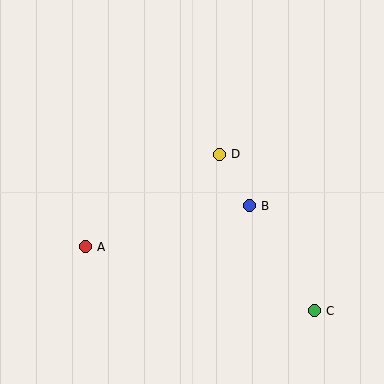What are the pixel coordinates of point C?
Point C is at (314, 311).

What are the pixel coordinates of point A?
Point A is at (85, 247).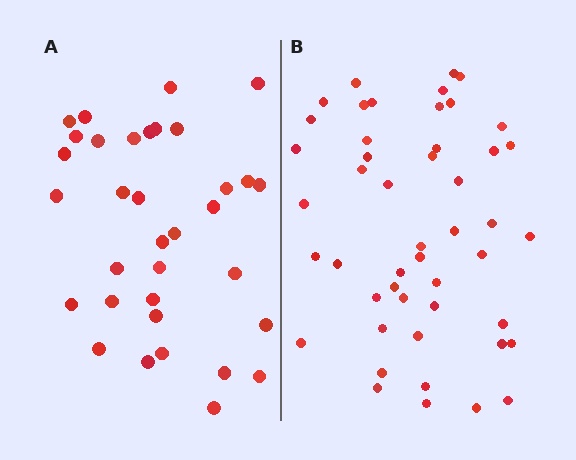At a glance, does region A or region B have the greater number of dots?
Region B (the right region) has more dots.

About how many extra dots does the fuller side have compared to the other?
Region B has approximately 15 more dots than region A.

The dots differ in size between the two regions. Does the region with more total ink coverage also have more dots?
No. Region A has more total ink coverage because its dots are larger, but region B actually contains more individual dots. Total area can be misleading — the number of items is what matters here.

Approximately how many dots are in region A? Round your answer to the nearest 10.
About 30 dots. (The exact count is 34, which rounds to 30.)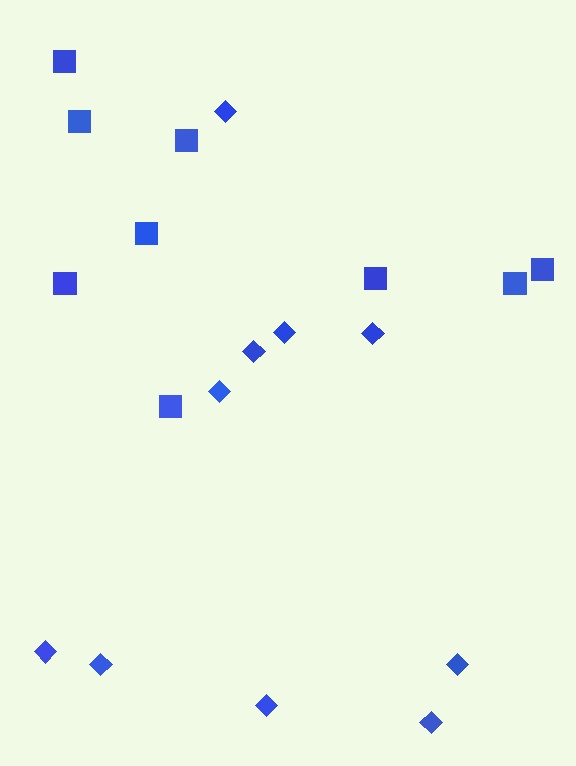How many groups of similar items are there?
There are 2 groups: one group of squares (9) and one group of diamonds (10).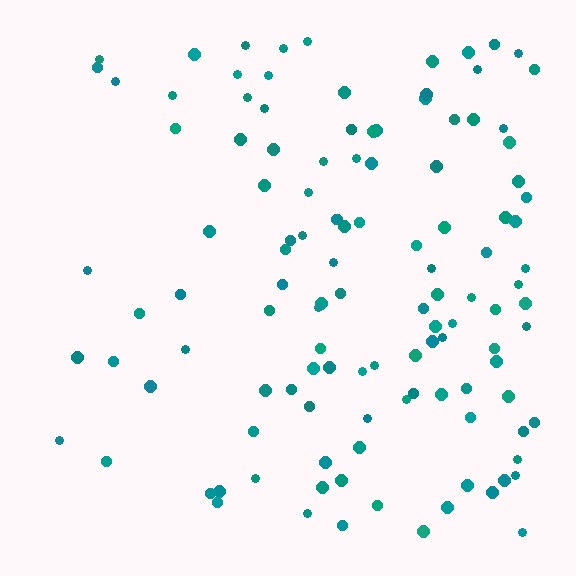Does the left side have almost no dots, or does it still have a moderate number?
Still a moderate number, just noticeably fewer than the right.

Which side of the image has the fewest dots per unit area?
The left.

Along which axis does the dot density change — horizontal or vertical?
Horizontal.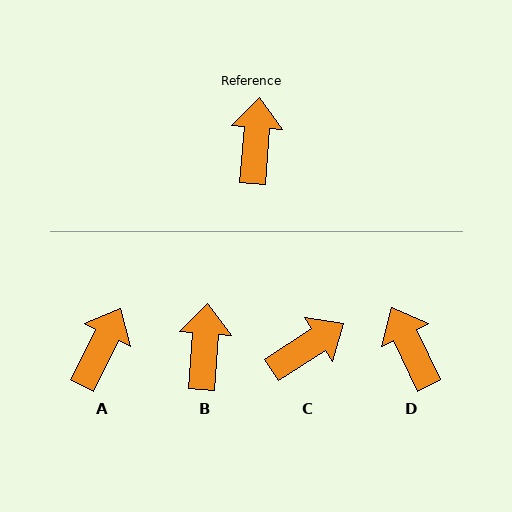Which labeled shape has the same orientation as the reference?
B.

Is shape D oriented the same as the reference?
No, it is off by about 30 degrees.